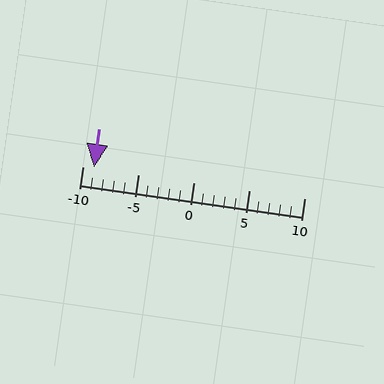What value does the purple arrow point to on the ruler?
The purple arrow points to approximately -9.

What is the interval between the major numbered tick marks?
The major tick marks are spaced 5 units apart.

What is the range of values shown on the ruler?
The ruler shows values from -10 to 10.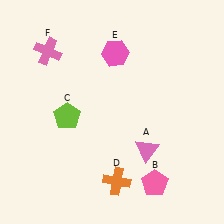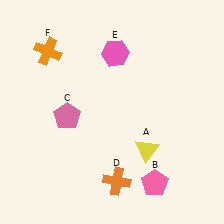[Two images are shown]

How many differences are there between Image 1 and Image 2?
There are 3 differences between the two images.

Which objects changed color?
A changed from pink to yellow. C changed from lime to pink. F changed from pink to orange.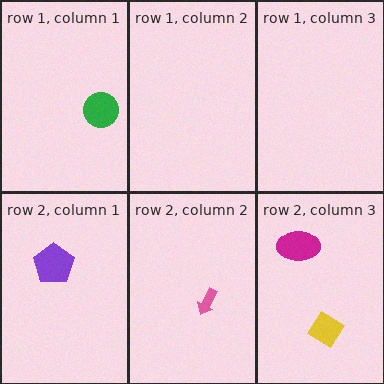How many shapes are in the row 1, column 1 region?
1.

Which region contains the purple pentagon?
The row 2, column 1 region.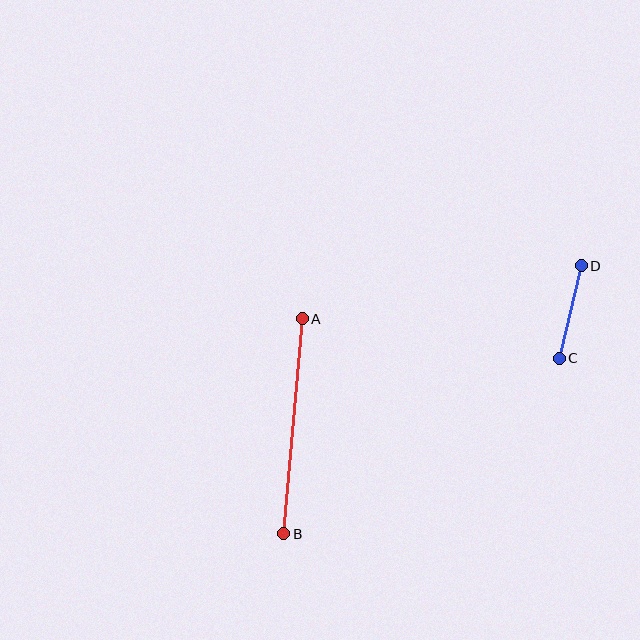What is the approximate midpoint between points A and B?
The midpoint is at approximately (293, 426) pixels.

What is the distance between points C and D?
The distance is approximately 95 pixels.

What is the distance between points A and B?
The distance is approximately 216 pixels.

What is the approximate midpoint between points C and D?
The midpoint is at approximately (570, 312) pixels.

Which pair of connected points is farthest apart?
Points A and B are farthest apart.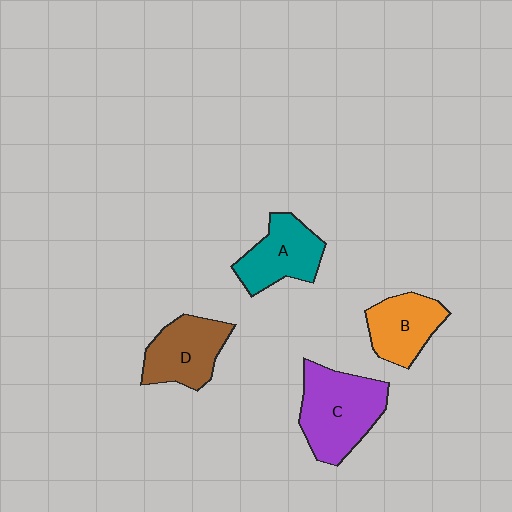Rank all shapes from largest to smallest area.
From largest to smallest: C (purple), D (brown), A (teal), B (orange).